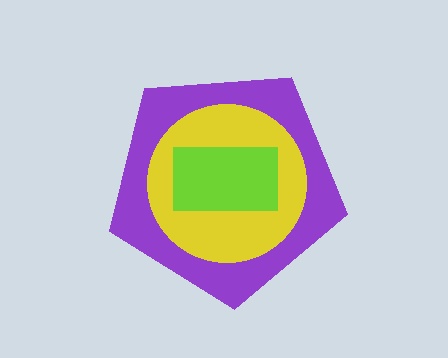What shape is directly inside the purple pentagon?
The yellow circle.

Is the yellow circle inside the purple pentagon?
Yes.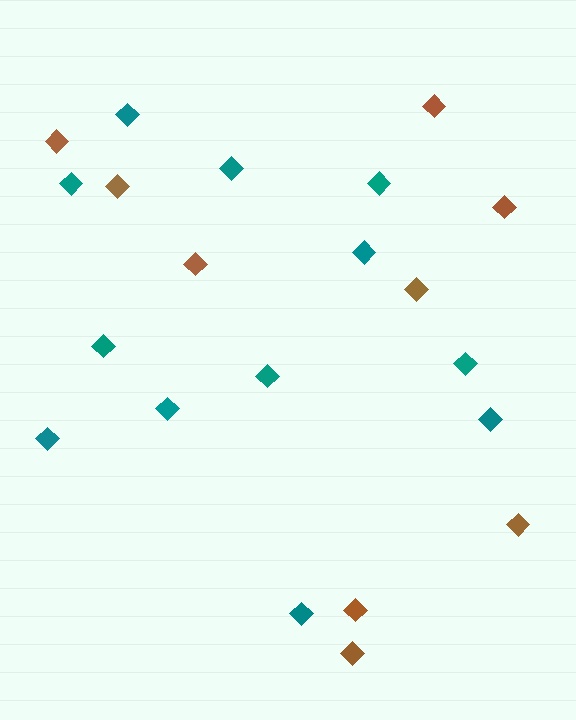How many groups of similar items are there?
There are 2 groups: one group of teal diamonds (12) and one group of brown diamonds (9).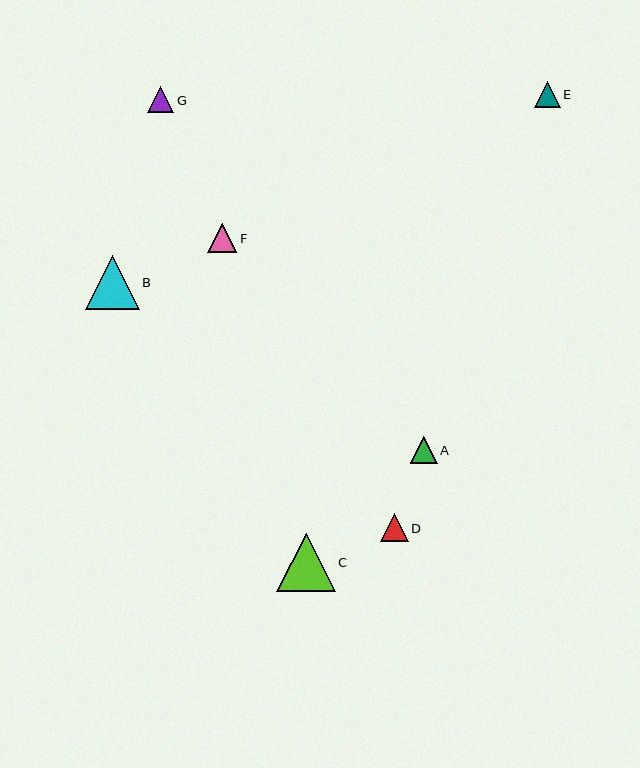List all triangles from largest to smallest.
From largest to smallest: C, B, F, D, A, G, E.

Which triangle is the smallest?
Triangle E is the smallest with a size of approximately 26 pixels.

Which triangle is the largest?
Triangle C is the largest with a size of approximately 58 pixels.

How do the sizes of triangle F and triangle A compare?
Triangle F and triangle A are approximately the same size.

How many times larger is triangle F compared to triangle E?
Triangle F is approximately 1.1 times the size of triangle E.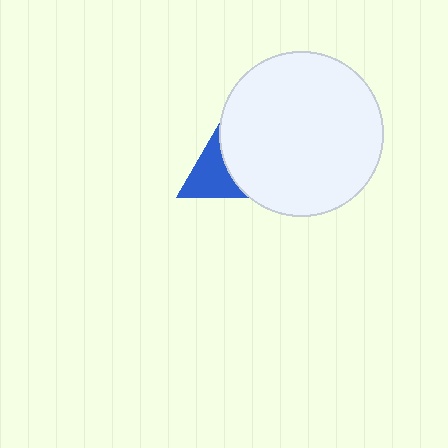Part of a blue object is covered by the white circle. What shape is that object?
It is a triangle.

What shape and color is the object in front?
The object in front is a white circle.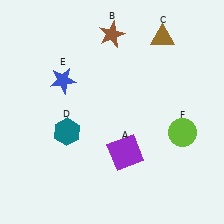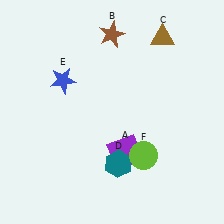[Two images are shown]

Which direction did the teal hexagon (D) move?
The teal hexagon (D) moved right.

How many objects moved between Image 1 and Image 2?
2 objects moved between the two images.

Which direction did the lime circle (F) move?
The lime circle (F) moved left.